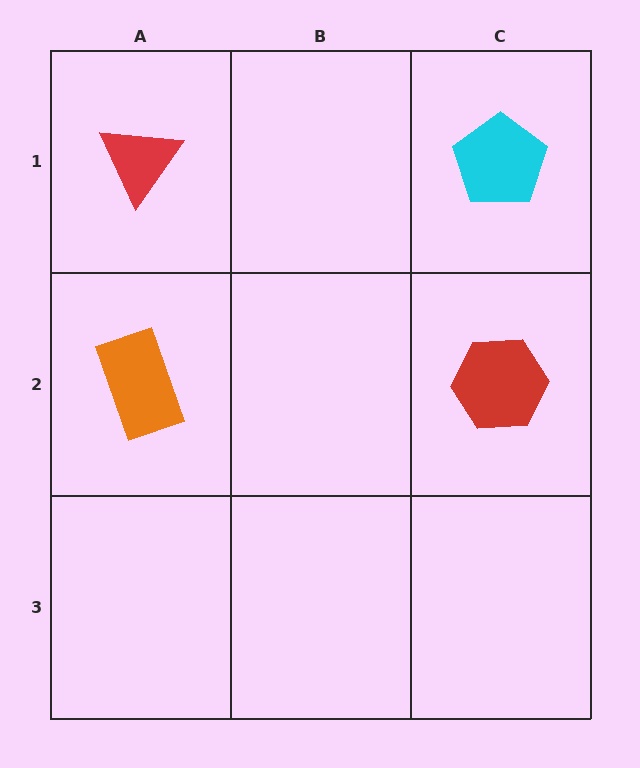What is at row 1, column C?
A cyan pentagon.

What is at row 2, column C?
A red hexagon.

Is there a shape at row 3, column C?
No, that cell is empty.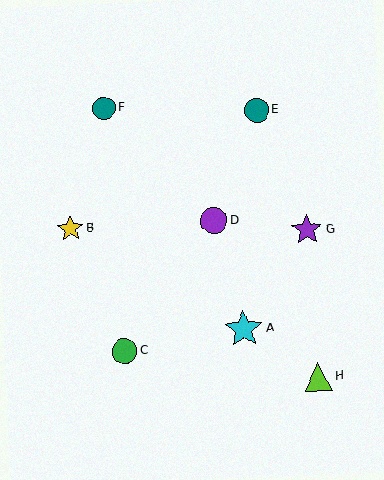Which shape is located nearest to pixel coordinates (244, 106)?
The teal circle (labeled E) at (256, 110) is nearest to that location.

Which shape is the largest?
The cyan star (labeled A) is the largest.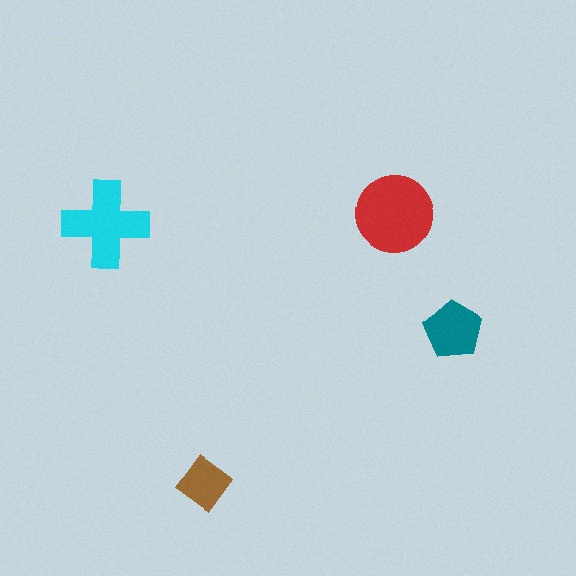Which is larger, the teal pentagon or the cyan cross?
The cyan cross.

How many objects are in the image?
There are 4 objects in the image.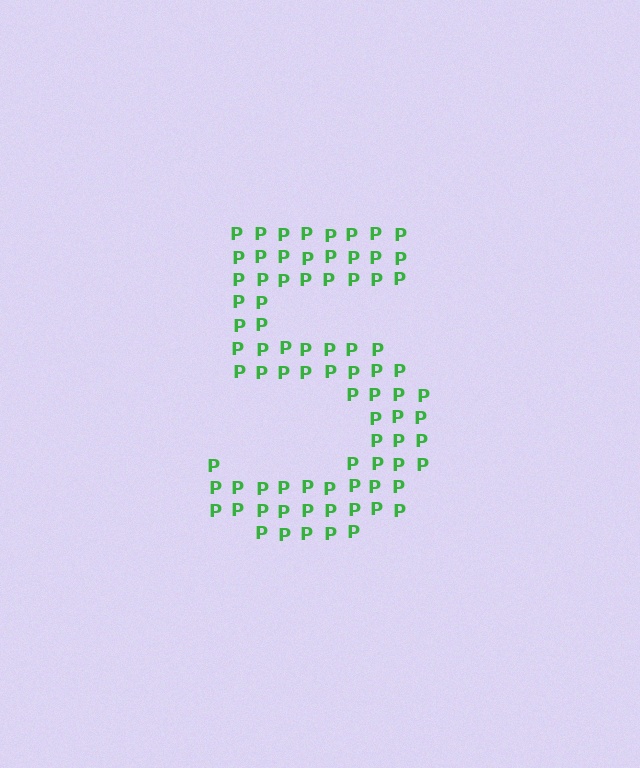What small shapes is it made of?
It is made of small letter P's.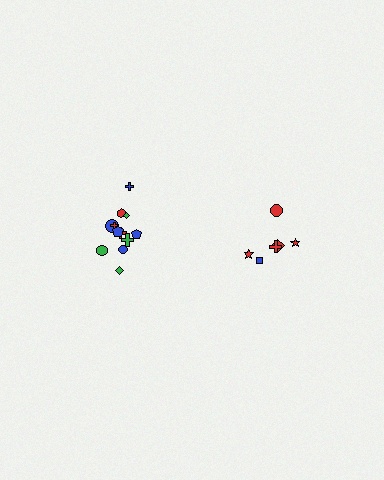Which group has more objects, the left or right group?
The left group.